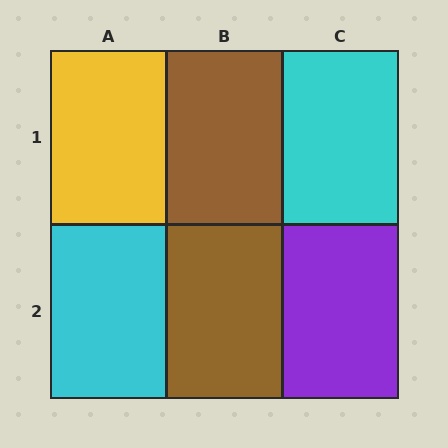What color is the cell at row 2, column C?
Purple.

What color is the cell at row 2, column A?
Cyan.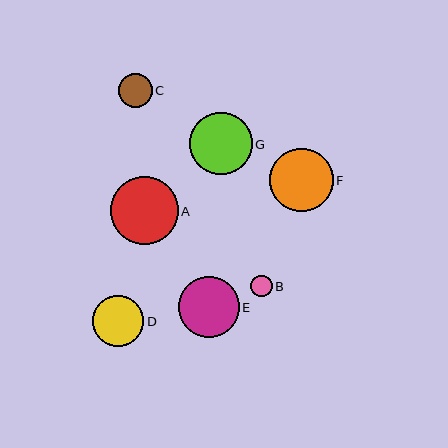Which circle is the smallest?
Circle B is the smallest with a size of approximately 22 pixels.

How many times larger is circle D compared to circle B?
Circle D is approximately 2.4 times the size of circle B.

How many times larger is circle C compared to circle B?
Circle C is approximately 1.6 times the size of circle B.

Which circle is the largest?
Circle A is the largest with a size of approximately 68 pixels.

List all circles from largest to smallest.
From largest to smallest: A, F, G, E, D, C, B.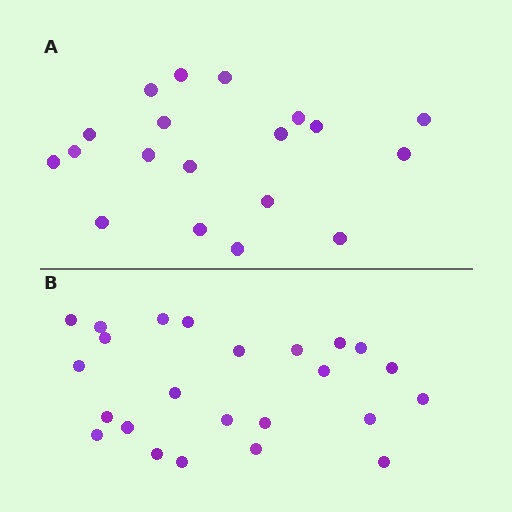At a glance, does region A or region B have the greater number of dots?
Region B (the bottom region) has more dots.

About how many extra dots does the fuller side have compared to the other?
Region B has about 5 more dots than region A.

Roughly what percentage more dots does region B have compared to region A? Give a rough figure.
About 25% more.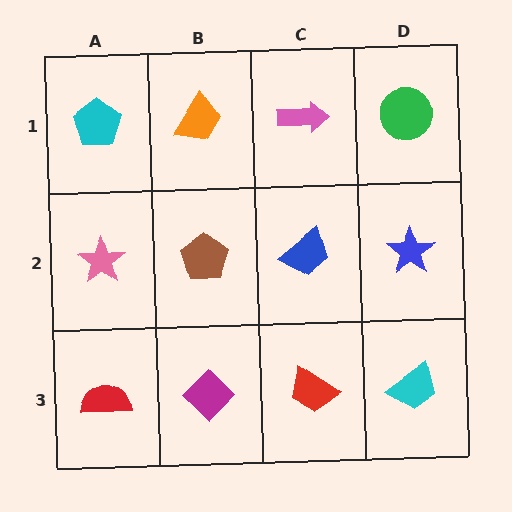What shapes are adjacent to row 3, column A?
A pink star (row 2, column A), a magenta diamond (row 3, column B).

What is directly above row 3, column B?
A brown pentagon.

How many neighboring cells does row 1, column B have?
3.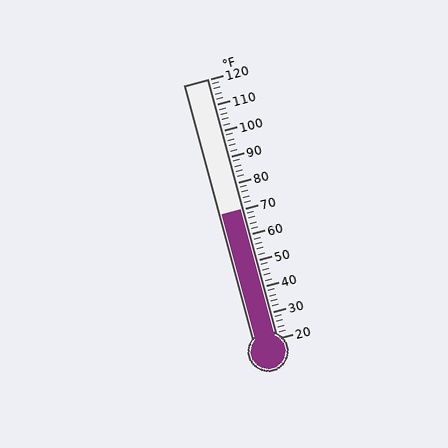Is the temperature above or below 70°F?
The temperature is at 70°F.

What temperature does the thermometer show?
The thermometer shows approximately 70°F.